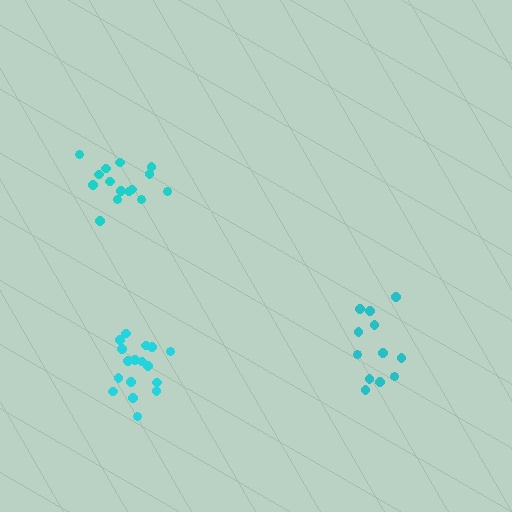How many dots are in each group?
Group 1: 15 dots, Group 2: 17 dots, Group 3: 12 dots (44 total).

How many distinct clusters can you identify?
There are 3 distinct clusters.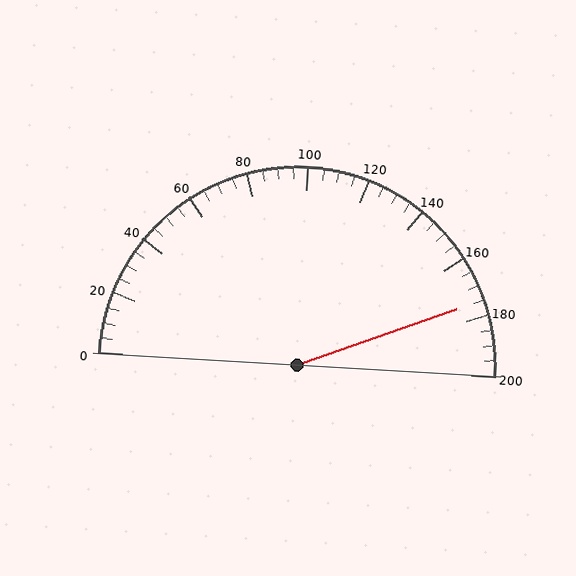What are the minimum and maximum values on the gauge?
The gauge ranges from 0 to 200.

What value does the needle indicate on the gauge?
The needle indicates approximately 175.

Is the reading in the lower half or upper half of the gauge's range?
The reading is in the upper half of the range (0 to 200).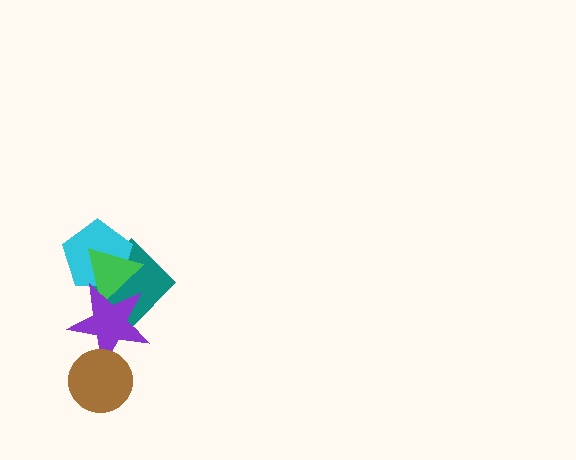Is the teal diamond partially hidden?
Yes, it is partially covered by another shape.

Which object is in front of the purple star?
The brown circle is in front of the purple star.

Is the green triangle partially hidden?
Yes, it is partially covered by another shape.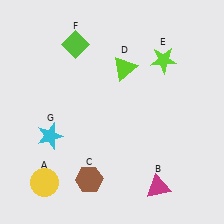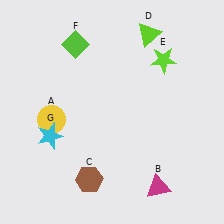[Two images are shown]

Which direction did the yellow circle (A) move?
The yellow circle (A) moved up.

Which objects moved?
The objects that moved are: the yellow circle (A), the lime triangle (D).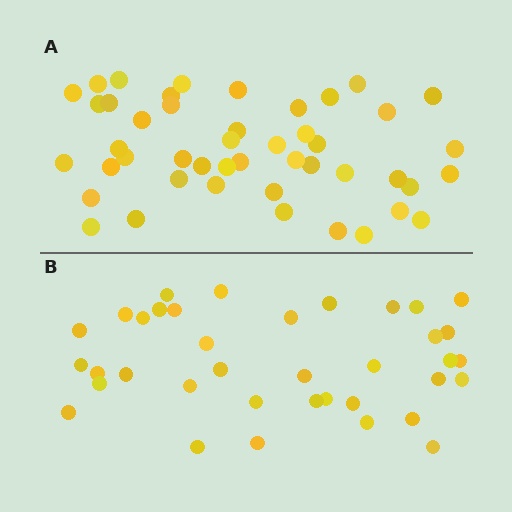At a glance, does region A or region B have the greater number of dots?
Region A (the top region) has more dots.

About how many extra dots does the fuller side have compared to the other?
Region A has roughly 8 or so more dots than region B.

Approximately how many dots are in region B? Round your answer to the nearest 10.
About 40 dots. (The exact count is 37, which rounds to 40.)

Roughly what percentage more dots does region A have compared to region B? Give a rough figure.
About 25% more.